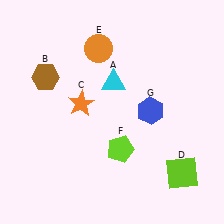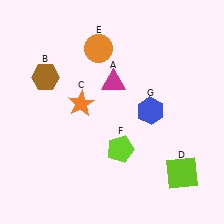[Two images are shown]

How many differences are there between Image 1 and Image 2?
There is 1 difference between the two images.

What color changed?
The triangle (A) changed from cyan in Image 1 to magenta in Image 2.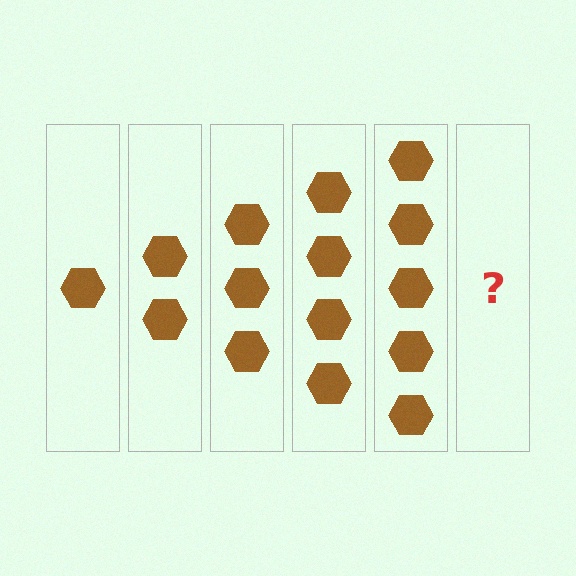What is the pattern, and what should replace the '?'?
The pattern is that each step adds one more hexagon. The '?' should be 6 hexagons.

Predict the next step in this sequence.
The next step is 6 hexagons.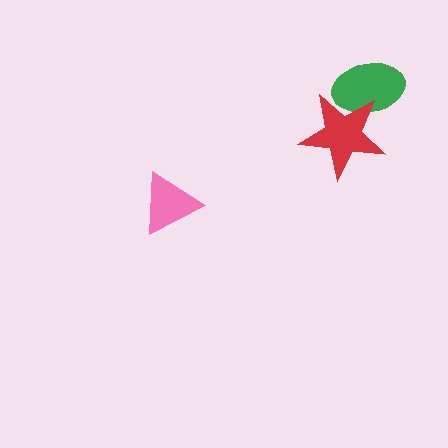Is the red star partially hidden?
No, no other shape covers it.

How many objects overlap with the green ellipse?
1 object overlaps with the green ellipse.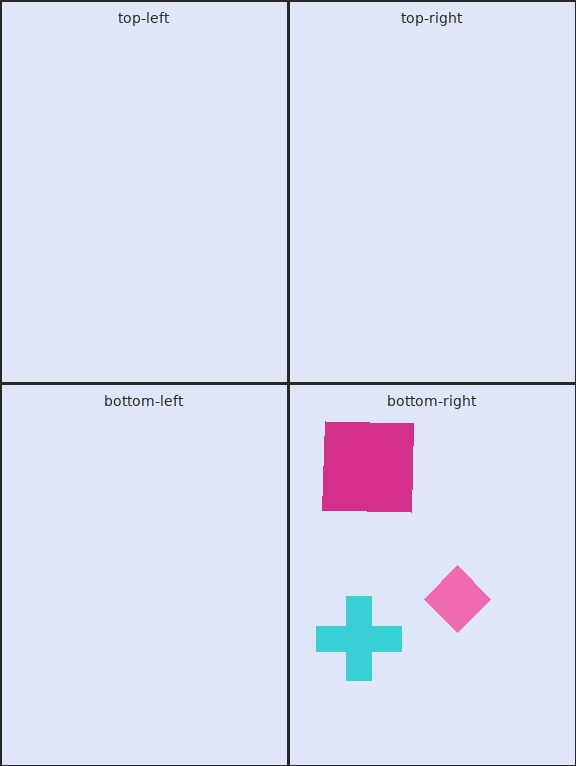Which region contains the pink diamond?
The bottom-right region.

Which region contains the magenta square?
The bottom-right region.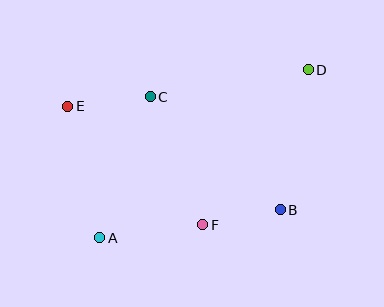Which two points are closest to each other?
Points B and F are closest to each other.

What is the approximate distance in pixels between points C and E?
The distance between C and E is approximately 83 pixels.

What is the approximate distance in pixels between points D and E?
The distance between D and E is approximately 243 pixels.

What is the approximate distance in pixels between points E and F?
The distance between E and F is approximately 180 pixels.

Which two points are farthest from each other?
Points A and D are farthest from each other.